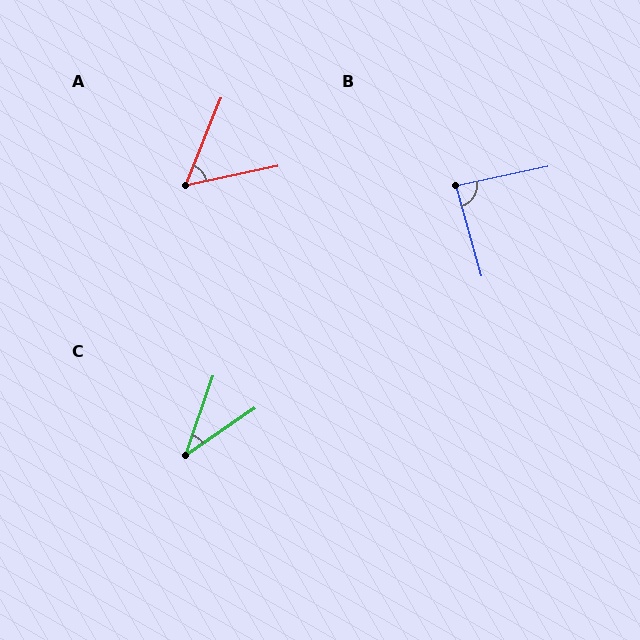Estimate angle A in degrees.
Approximately 56 degrees.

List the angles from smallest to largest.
C (37°), A (56°), B (86°).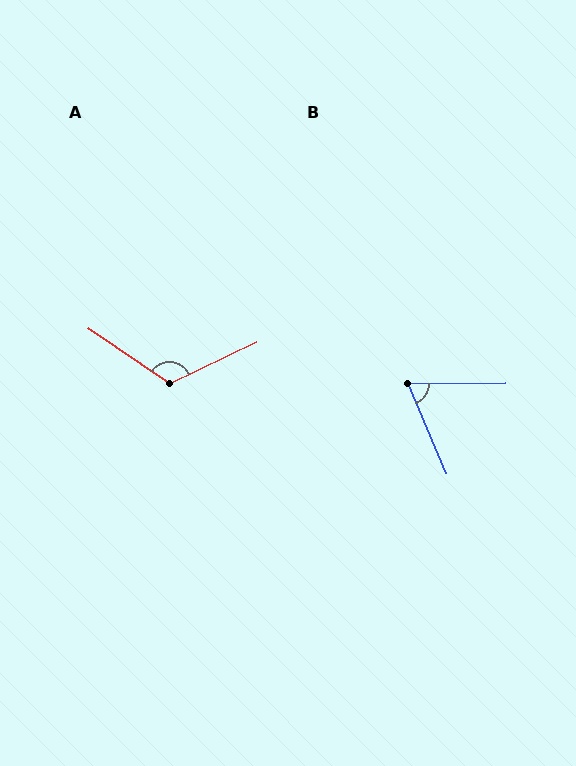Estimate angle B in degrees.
Approximately 67 degrees.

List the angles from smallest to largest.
B (67°), A (121°).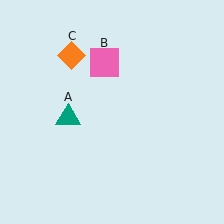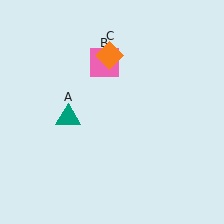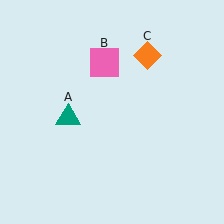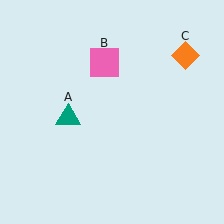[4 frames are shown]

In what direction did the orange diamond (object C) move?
The orange diamond (object C) moved right.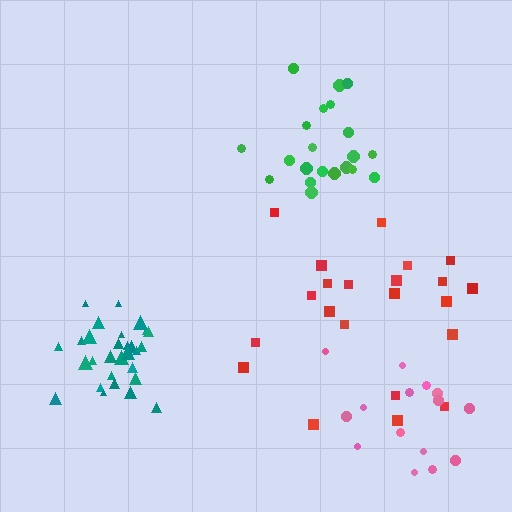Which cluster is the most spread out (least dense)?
Red.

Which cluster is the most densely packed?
Teal.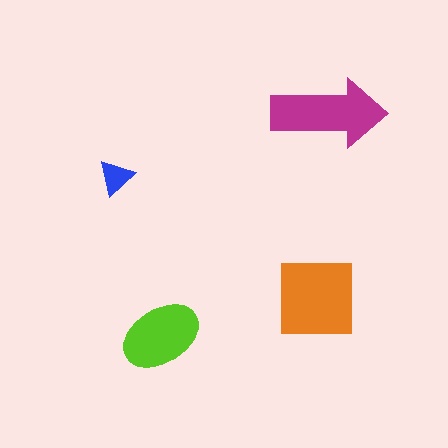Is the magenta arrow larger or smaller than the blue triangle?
Larger.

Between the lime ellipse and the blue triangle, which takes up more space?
The lime ellipse.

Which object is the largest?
The orange square.